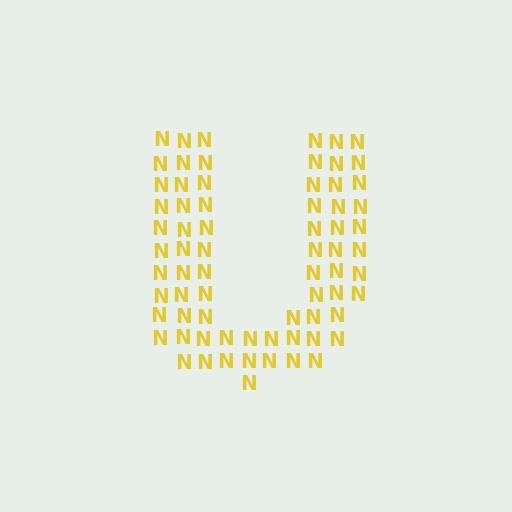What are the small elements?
The small elements are letter N's.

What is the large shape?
The large shape is the letter U.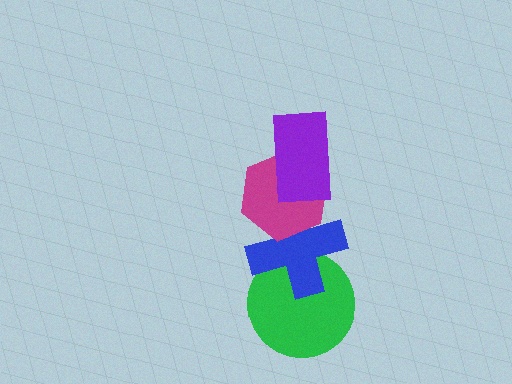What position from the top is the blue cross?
The blue cross is 3rd from the top.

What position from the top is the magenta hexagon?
The magenta hexagon is 2nd from the top.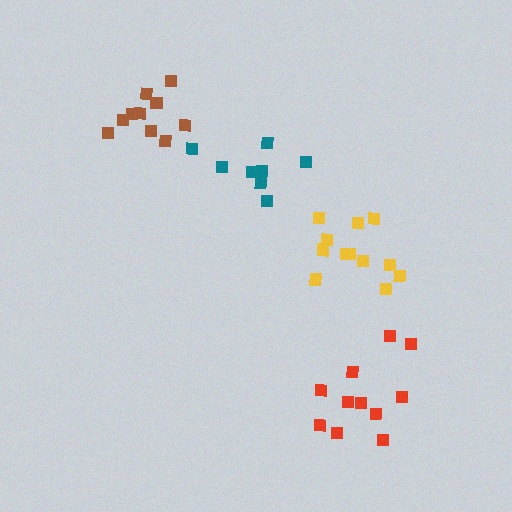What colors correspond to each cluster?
The clusters are colored: teal, red, brown, yellow.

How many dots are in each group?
Group 1: 8 dots, Group 2: 11 dots, Group 3: 10 dots, Group 4: 12 dots (41 total).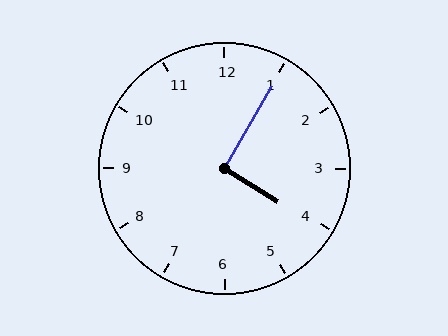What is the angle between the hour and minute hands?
Approximately 92 degrees.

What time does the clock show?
4:05.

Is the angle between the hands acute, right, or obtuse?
It is right.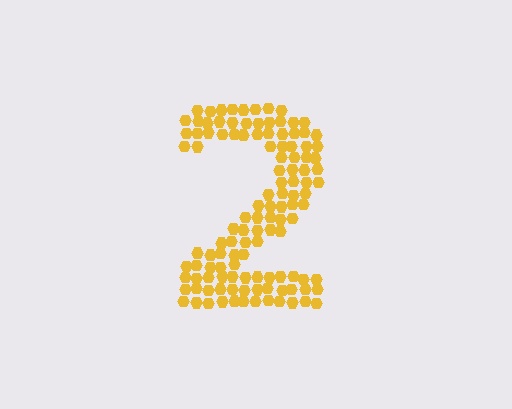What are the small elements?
The small elements are hexagons.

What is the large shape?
The large shape is the digit 2.